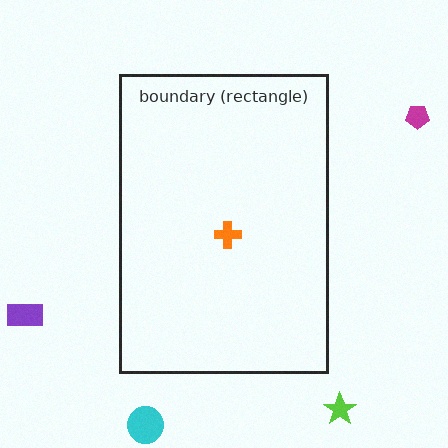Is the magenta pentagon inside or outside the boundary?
Outside.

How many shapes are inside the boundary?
1 inside, 4 outside.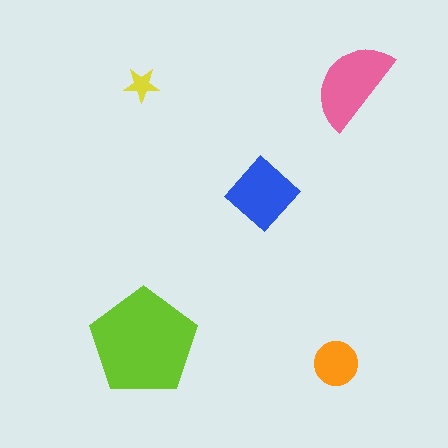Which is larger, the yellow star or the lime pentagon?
The lime pentagon.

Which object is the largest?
The lime pentagon.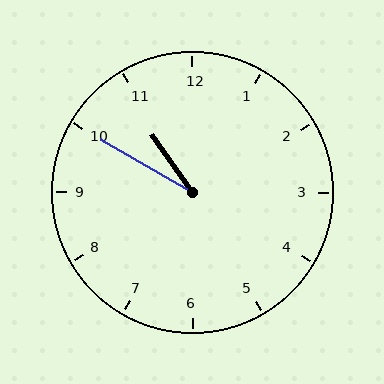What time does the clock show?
10:50.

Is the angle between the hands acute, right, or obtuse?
It is acute.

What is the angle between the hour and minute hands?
Approximately 25 degrees.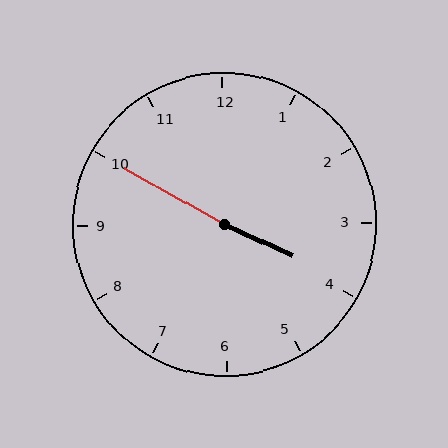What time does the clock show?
3:50.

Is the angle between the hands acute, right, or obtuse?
It is obtuse.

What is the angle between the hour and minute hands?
Approximately 175 degrees.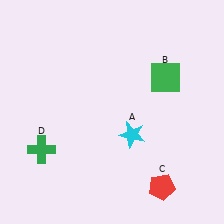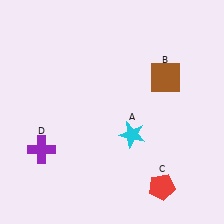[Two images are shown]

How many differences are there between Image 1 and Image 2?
There are 2 differences between the two images.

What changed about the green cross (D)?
In Image 1, D is green. In Image 2, it changed to purple.